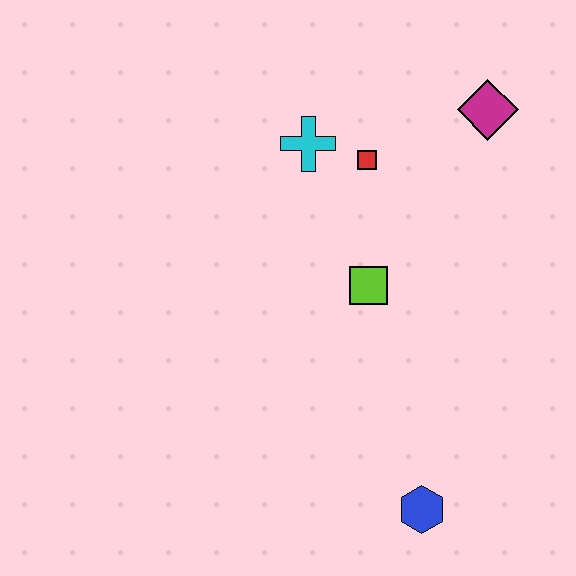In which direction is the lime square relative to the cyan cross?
The lime square is below the cyan cross.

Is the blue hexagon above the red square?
No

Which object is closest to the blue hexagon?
The lime square is closest to the blue hexagon.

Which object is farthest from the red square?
The blue hexagon is farthest from the red square.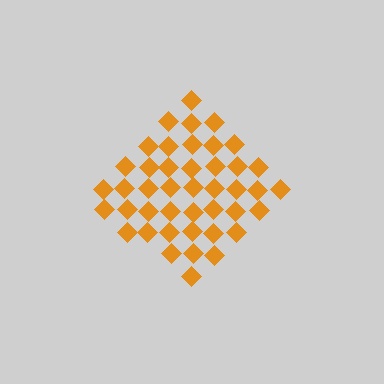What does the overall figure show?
The overall figure shows a diamond.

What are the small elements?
The small elements are diamonds.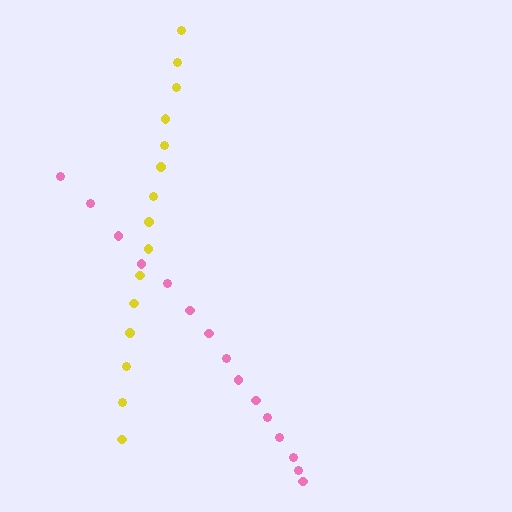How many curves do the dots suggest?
There are 2 distinct paths.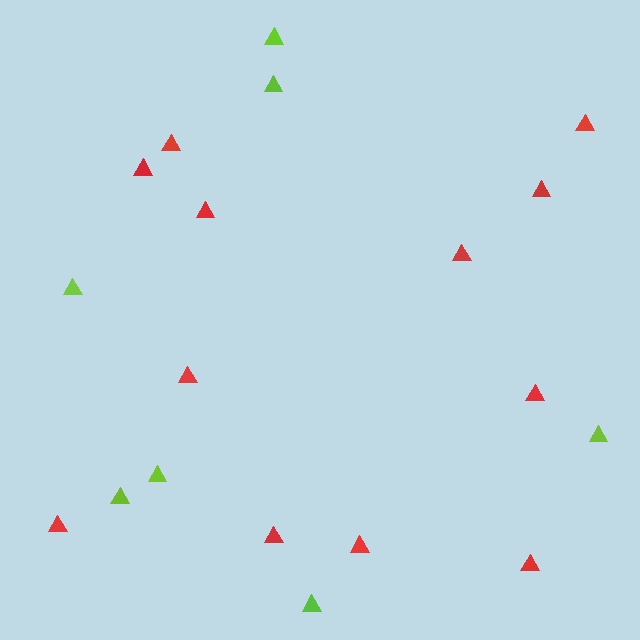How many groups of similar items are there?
There are 2 groups: one group of lime triangles (7) and one group of red triangles (12).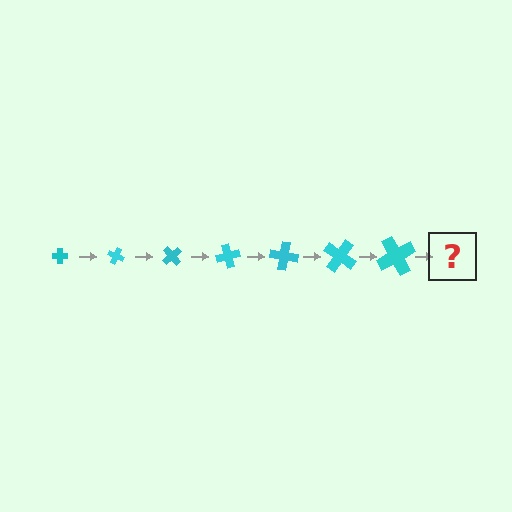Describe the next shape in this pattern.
It should be a cross, larger than the previous one and rotated 175 degrees from the start.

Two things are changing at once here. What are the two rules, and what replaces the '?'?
The two rules are that the cross grows larger each step and it rotates 25 degrees each step. The '?' should be a cross, larger than the previous one and rotated 175 degrees from the start.